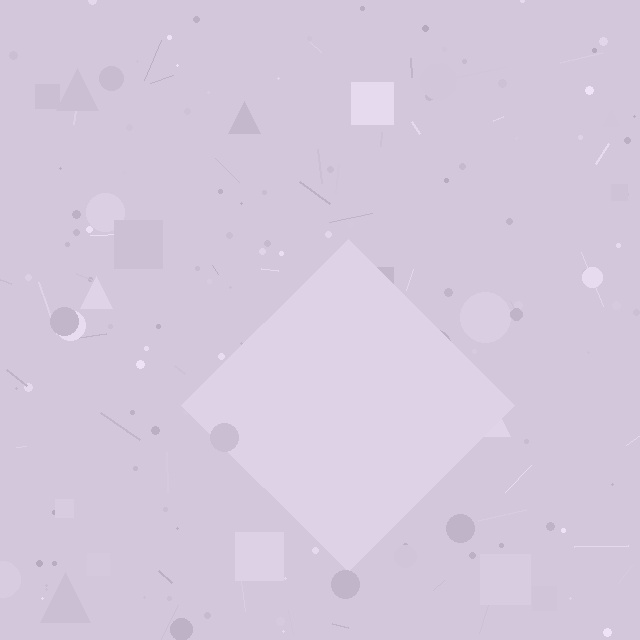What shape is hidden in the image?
A diamond is hidden in the image.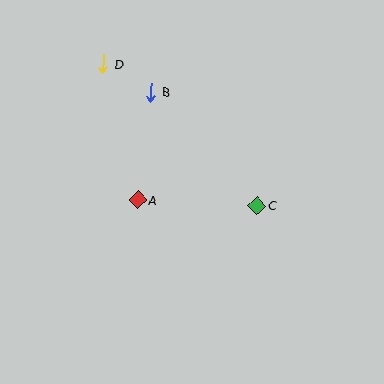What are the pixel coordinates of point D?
Point D is at (103, 64).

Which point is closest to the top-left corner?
Point D is closest to the top-left corner.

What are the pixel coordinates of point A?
Point A is at (138, 200).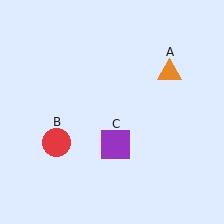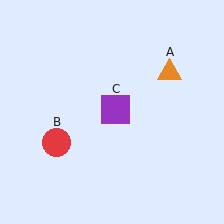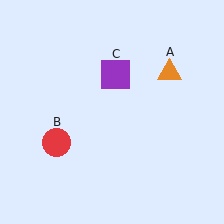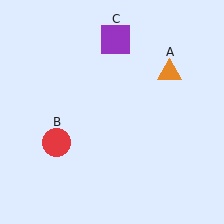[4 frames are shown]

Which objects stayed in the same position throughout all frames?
Orange triangle (object A) and red circle (object B) remained stationary.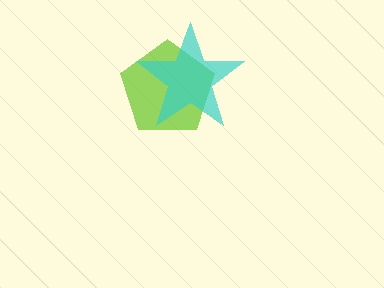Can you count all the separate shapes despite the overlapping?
Yes, there are 2 separate shapes.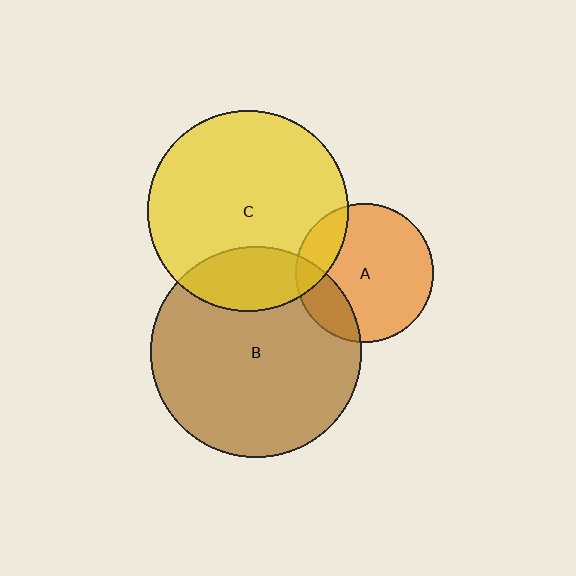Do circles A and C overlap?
Yes.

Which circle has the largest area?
Circle B (brown).